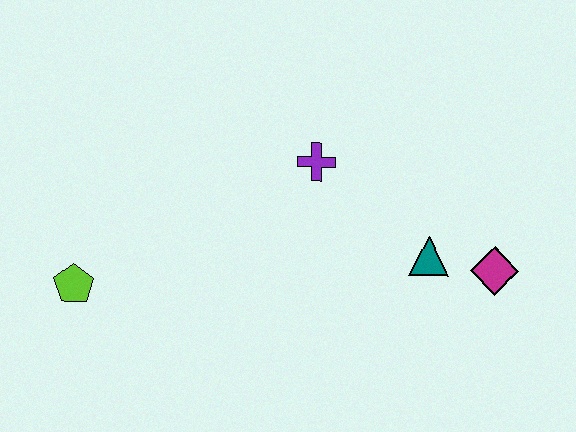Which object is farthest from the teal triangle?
The lime pentagon is farthest from the teal triangle.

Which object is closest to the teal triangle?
The magenta diamond is closest to the teal triangle.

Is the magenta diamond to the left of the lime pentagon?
No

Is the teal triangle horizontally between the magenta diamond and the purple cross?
Yes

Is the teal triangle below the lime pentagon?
No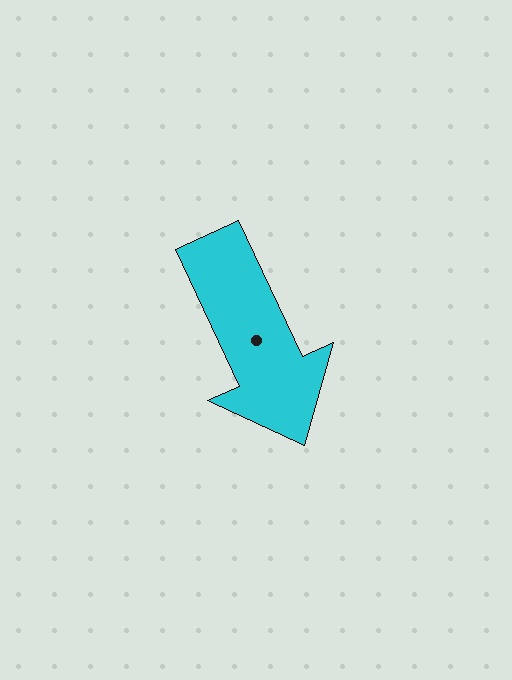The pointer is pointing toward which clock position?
Roughly 5 o'clock.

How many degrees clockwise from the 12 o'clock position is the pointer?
Approximately 155 degrees.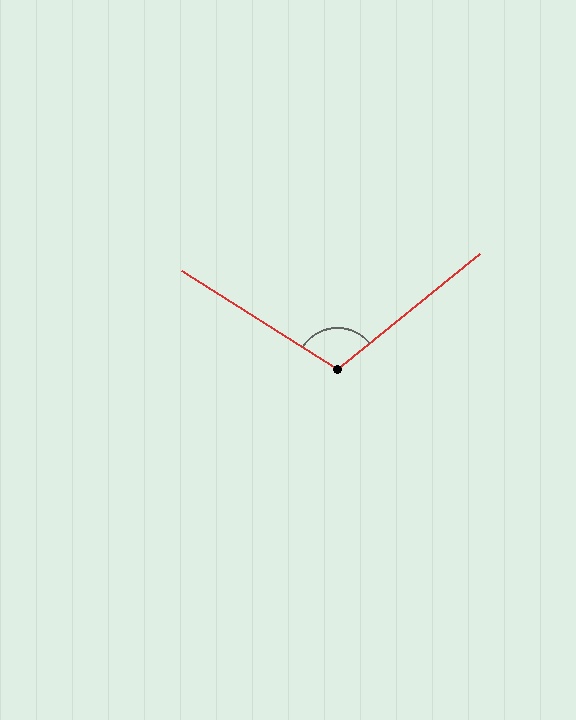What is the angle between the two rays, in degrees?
Approximately 108 degrees.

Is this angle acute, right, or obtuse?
It is obtuse.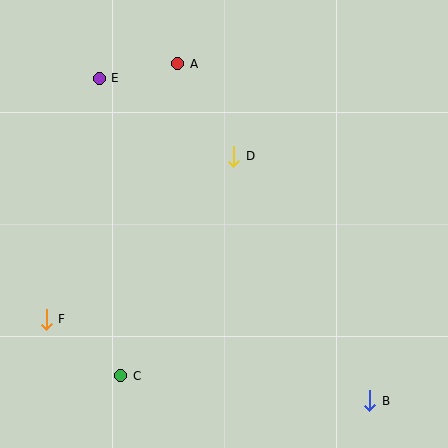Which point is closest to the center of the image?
Point D at (234, 157) is closest to the center.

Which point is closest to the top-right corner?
Point D is closest to the top-right corner.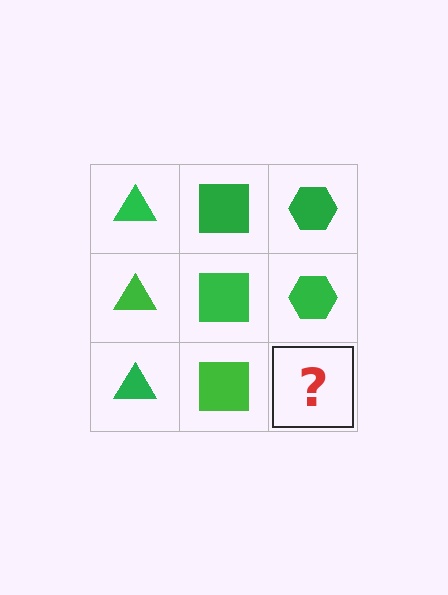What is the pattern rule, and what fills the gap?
The rule is that each column has a consistent shape. The gap should be filled with a green hexagon.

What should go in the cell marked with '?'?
The missing cell should contain a green hexagon.